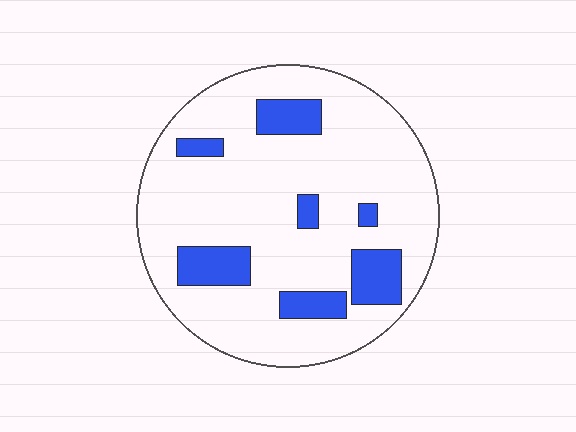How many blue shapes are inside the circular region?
7.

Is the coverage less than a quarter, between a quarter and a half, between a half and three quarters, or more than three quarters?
Less than a quarter.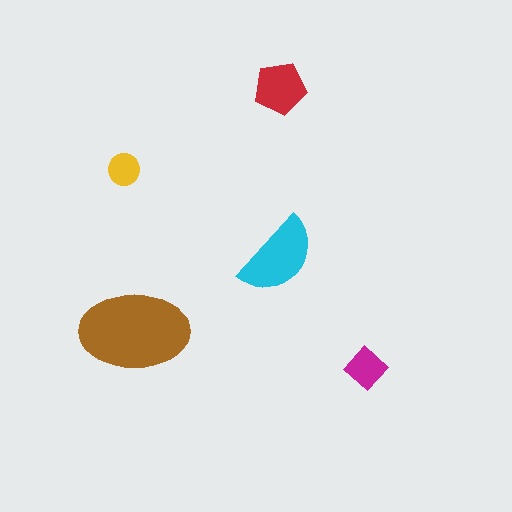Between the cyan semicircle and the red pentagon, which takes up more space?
The cyan semicircle.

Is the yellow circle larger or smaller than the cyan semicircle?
Smaller.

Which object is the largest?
The brown ellipse.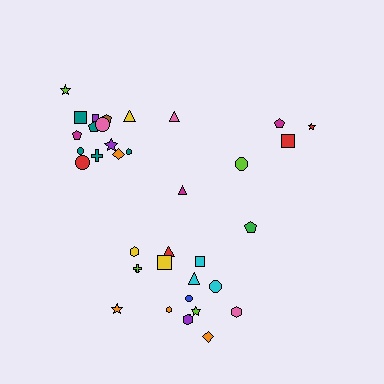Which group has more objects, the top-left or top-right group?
The top-left group.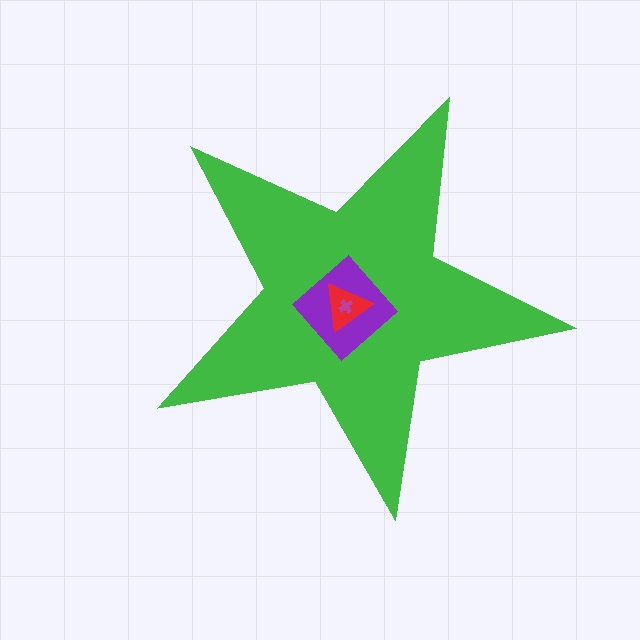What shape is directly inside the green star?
The purple diamond.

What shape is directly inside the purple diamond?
The red triangle.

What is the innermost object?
The magenta cross.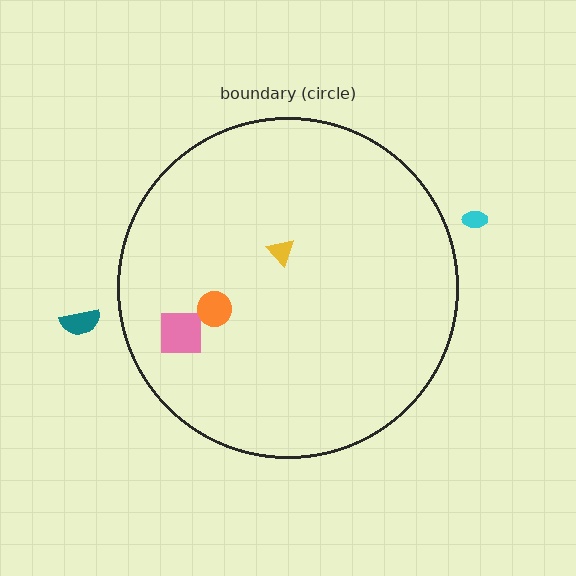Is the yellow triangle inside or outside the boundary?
Inside.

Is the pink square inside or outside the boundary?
Inside.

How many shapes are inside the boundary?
3 inside, 2 outside.